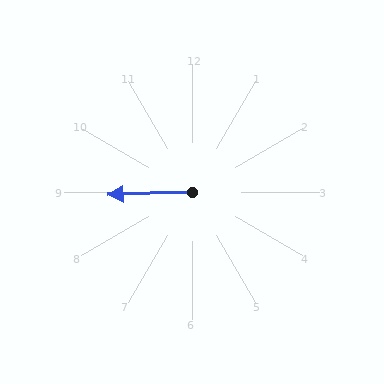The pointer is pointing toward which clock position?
Roughly 9 o'clock.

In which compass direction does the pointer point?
West.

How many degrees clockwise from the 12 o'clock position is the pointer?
Approximately 268 degrees.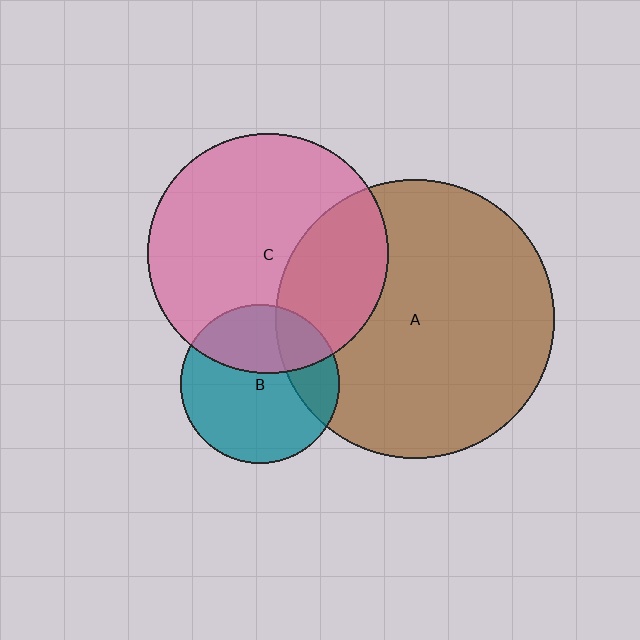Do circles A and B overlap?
Yes.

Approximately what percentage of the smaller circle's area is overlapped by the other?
Approximately 25%.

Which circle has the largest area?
Circle A (brown).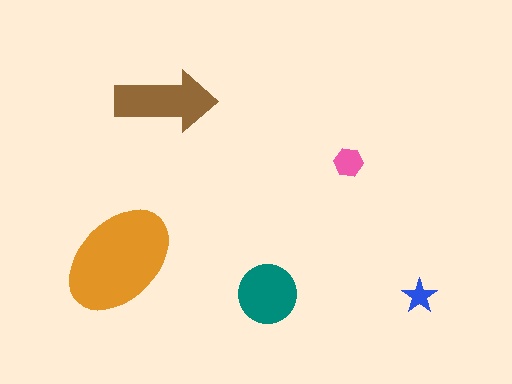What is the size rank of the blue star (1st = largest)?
5th.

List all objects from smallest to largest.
The blue star, the pink hexagon, the teal circle, the brown arrow, the orange ellipse.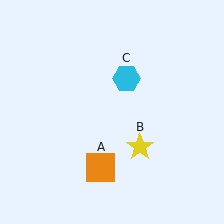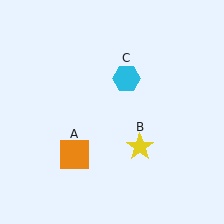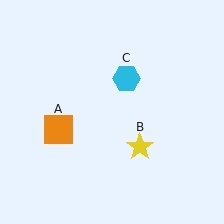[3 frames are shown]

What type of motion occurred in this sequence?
The orange square (object A) rotated clockwise around the center of the scene.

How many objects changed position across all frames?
1 object changed position: orange square (object A).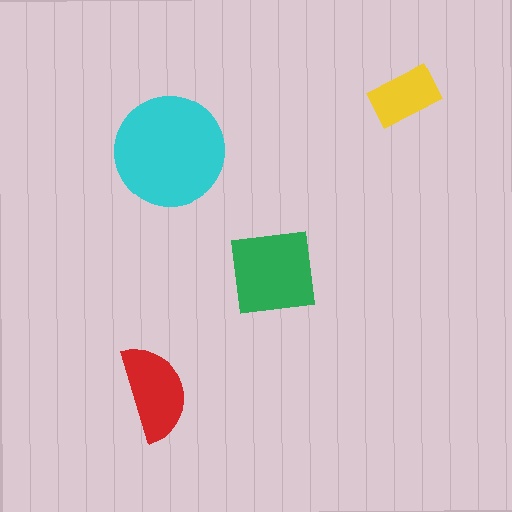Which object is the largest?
The cyan circle.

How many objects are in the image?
There are 4 objects in the image.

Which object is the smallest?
The yellow rectangle.